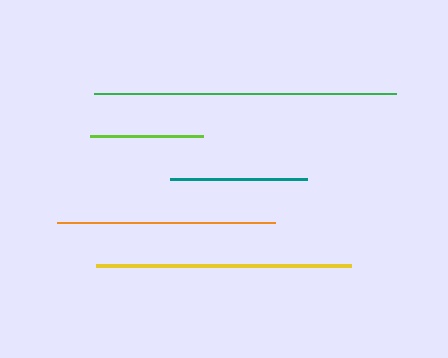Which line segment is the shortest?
The lime line is the shortest at approximately 113 pixels.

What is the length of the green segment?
The green segment is approximately 302 pixels long.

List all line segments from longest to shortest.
From longest to shortest: green, yellow, orange, teal, lime.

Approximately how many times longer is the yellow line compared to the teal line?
The yellow line is approximately 1.9 times the length of the teal line.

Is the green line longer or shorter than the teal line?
The green line is longer than the teal line.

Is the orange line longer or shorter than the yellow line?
The yellow line is longer than the orange line.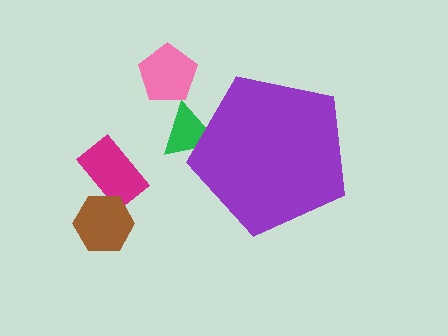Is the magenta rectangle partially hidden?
No, the magenta rectangle is fully visible.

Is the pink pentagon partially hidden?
No, the pink pentagon is fully visible.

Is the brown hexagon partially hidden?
No, the brown hexagon is fully visible.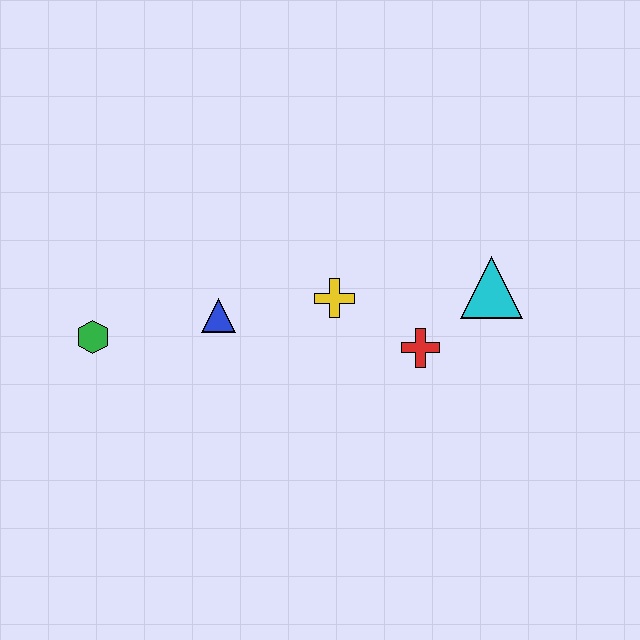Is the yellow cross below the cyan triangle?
Yes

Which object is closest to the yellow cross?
The red cross is closest to the yellow cross.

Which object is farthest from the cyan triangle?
The green hexagon is farthest from the cyan triangle.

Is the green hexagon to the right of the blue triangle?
No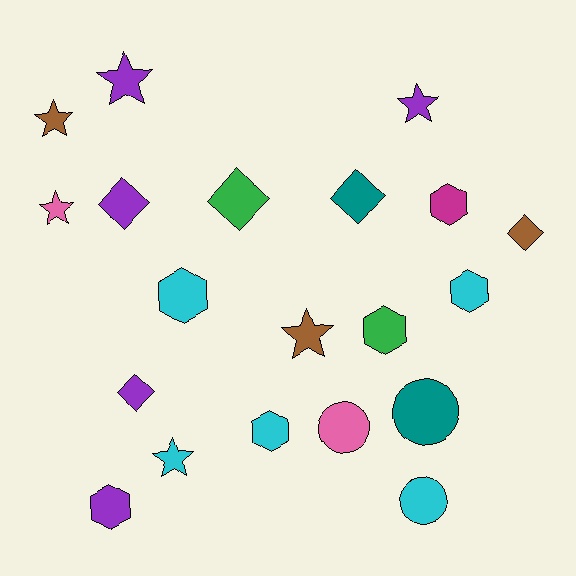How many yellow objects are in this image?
There are no yellow objects.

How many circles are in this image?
There are 3 circles.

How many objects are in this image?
There are 20 objects.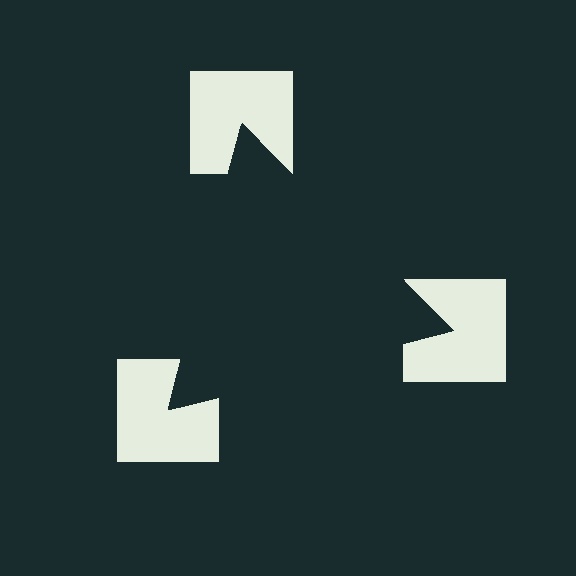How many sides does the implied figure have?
3 sides.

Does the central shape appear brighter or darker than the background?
It typically appears slightly darker than the background, even though no actual brightness change is drawn.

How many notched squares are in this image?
There are 3 — one at each vertex of the illusory triangle.